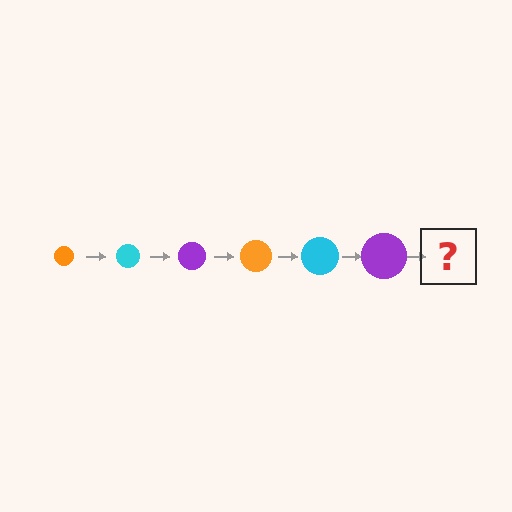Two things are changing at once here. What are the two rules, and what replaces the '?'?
The two rules are that the circle grows larger each step and the color cycles through orange, cyan, and purple. The '?' should be an orange circle, larger than the previous one.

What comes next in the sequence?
The next element should be an orange circle, larger than the previous one.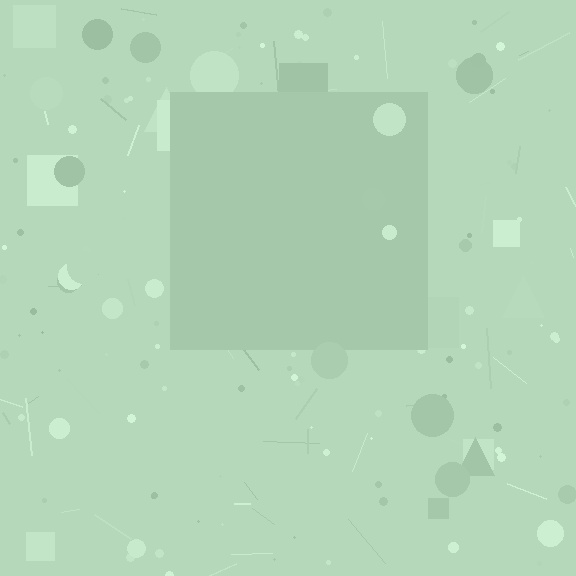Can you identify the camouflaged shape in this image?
The camouflaged shape is a square.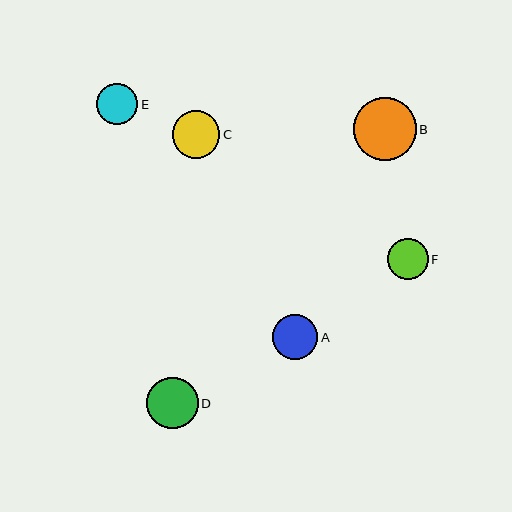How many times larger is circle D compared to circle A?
Circle D is approximately 1.2 times the size of circle A.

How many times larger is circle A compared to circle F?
Circle A is approximately 1.1 times the size of circle F.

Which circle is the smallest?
Circle F is the smallest with a size of approximately 41 pixels.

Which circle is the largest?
Circle B is the largest with a size of approximately 63 pixels.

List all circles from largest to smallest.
From largest to smallest: B, D, C, A, E, F.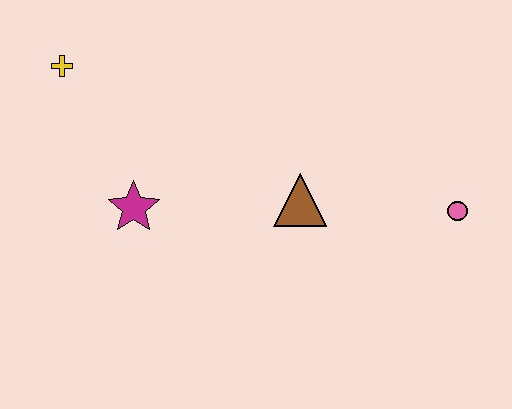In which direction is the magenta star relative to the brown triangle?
The magenta star is to the left of the brown triangle.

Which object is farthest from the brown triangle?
The yellow cross is farthest from the brown triangle.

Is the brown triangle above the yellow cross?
No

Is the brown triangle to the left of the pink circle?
Yes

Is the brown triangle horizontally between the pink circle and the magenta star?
Yes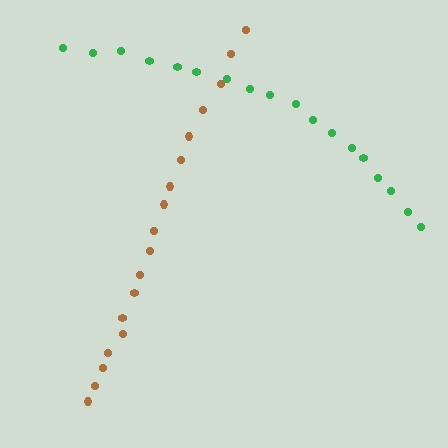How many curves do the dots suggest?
There are 2 distinct paths.